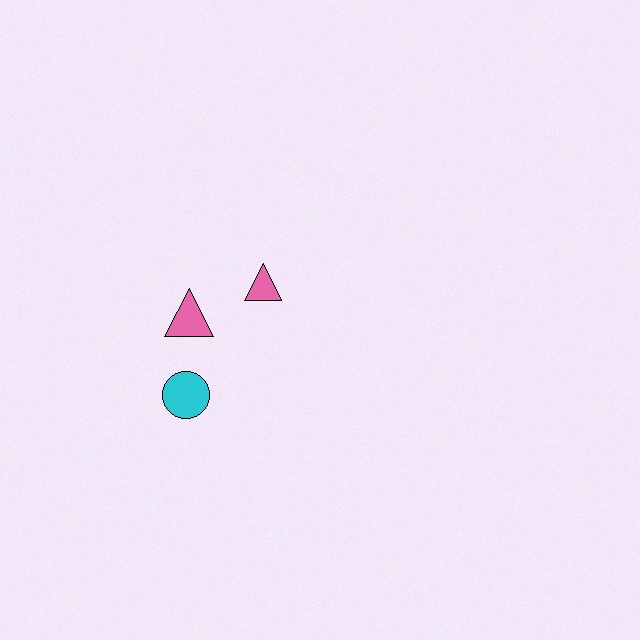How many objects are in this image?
There are 3 objects.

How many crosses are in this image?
There are no crosses.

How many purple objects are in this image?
There are no purple objects.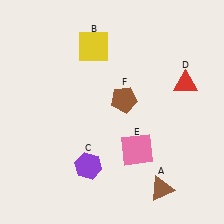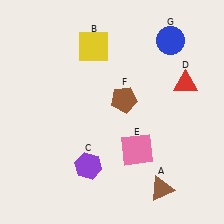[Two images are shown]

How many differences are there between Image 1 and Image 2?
There is 1 difference between the two images.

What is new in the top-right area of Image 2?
A blue circle (G) was added in the top-right area of Image 2.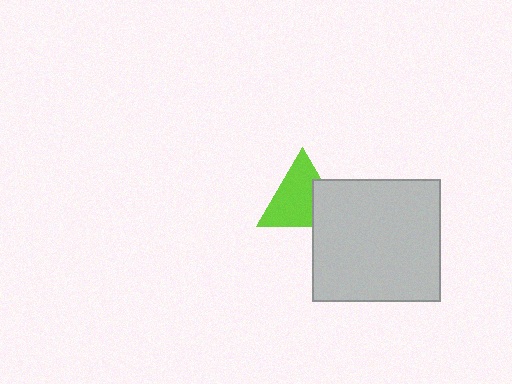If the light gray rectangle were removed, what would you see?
You would see the complete lime triangle.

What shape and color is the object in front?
The object in front is a light gray rectangle.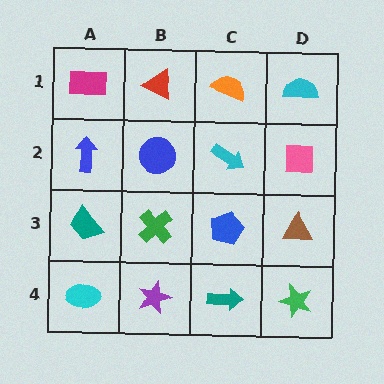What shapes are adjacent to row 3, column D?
A pink square (row 2, column D), a green star (row 4, column D), a blue pentagon (row 3, column C).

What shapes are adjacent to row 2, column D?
A cyan semicircle (row 1, column D), a brown triangle (row 3, column D), a cyan arrow (row 2, column C).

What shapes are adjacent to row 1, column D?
A pink square (row 2, column D), an orange semicircle (row 1, column C).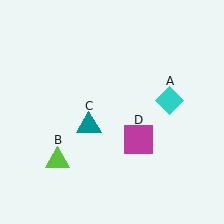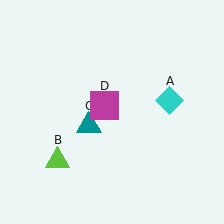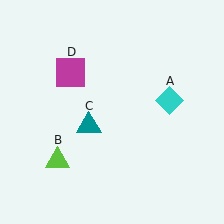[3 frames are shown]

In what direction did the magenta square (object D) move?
The magenta square (object D) moved up and to the left.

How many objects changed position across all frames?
1 object changed position: magenta square (object D).